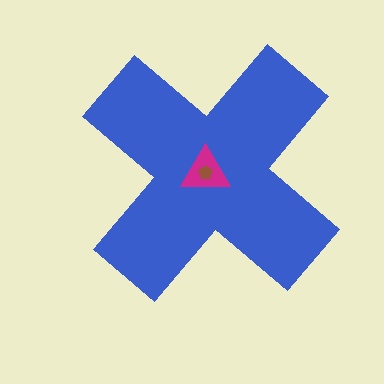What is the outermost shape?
The blue cross.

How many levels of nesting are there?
3.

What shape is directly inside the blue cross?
The magenta triangle.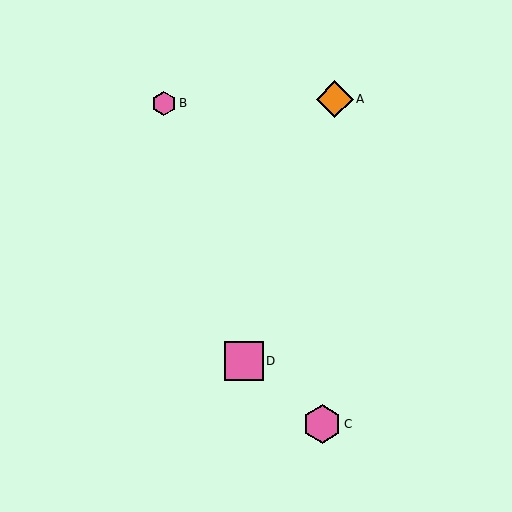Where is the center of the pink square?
The center of the pink square is at (244, 361).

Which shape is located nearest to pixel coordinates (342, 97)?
The orange diamond (labeled A) at (335, 99) is nearest to that location.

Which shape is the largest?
The pink square (labeled D) is the largest.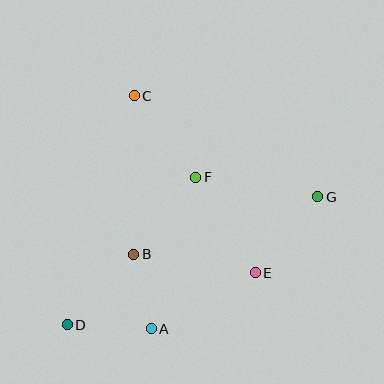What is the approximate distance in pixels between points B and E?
The distance between B and E is approximately 123 pixels.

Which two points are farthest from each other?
Points D and G are farthest from each other.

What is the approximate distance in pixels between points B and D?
The distance between B and D is approximately 97 pixels.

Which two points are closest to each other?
Points A and B are closest to each other.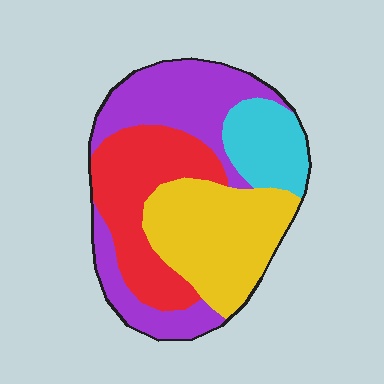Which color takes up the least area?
Cyan, at roughly 15%.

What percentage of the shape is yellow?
Yellow covers 29% of the shape.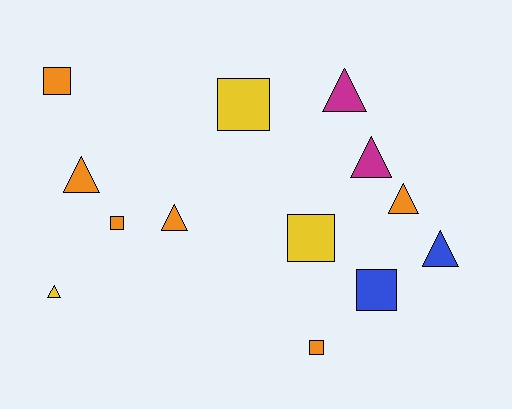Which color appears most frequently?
Orange, with 6 objects.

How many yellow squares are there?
There are 2 yellow squares.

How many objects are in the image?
There are 13 objects.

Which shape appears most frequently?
Triangle, with 7 objects.